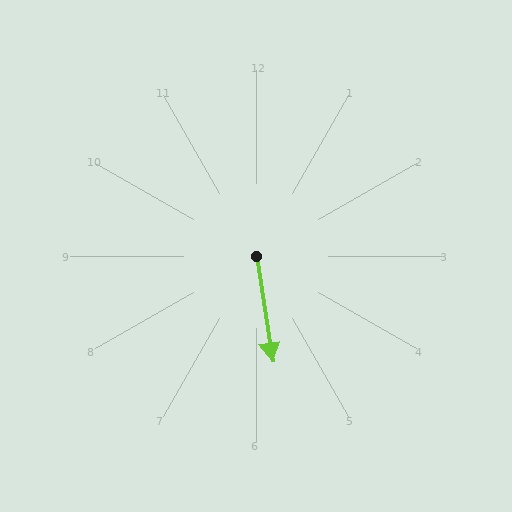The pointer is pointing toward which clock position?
Roughly 6 o'clock.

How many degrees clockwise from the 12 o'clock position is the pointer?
Approximately 171 degrees.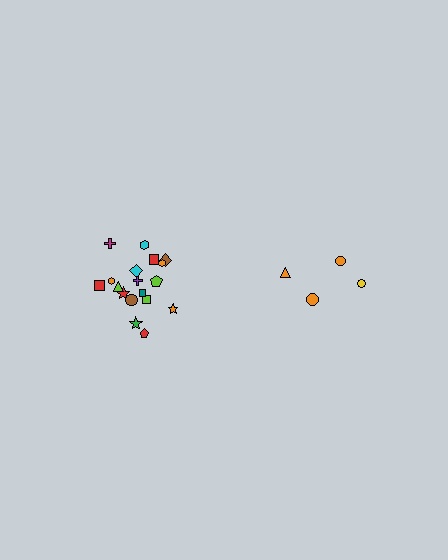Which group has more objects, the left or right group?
The left group.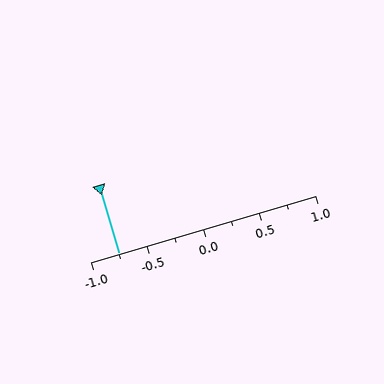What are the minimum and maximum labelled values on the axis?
The axis runs from -1.0 to 1.0.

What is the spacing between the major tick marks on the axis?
The major ticks are spaced 0.5 apart.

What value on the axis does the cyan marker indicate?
The marker indicates approximately -0.75.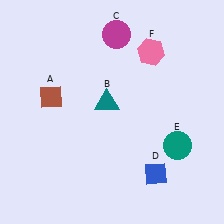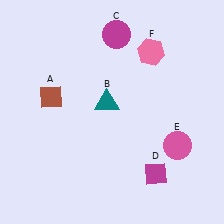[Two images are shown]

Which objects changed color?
D changed from blue to magenta. E changed from teal to pink.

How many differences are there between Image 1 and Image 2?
There are 2 differences between the two images.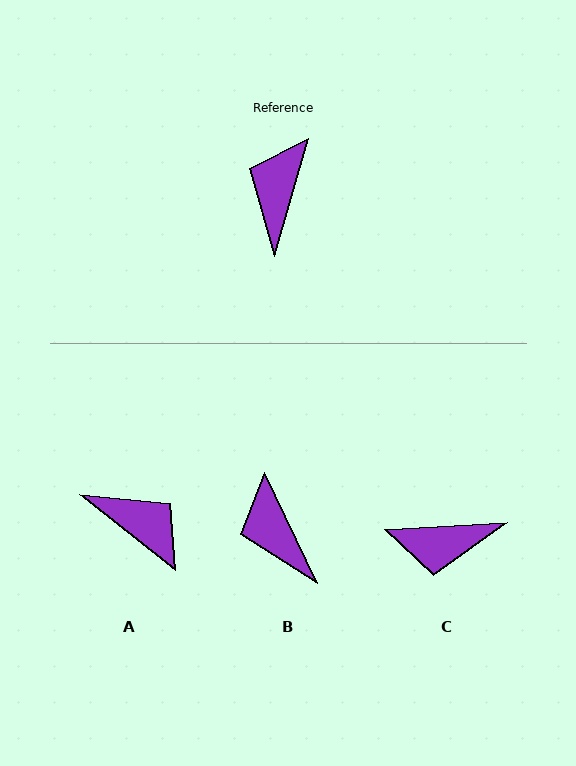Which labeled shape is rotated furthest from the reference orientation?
A, about 112 degrees away.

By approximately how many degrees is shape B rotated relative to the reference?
Approximately 42 degrees counter-clockwise.